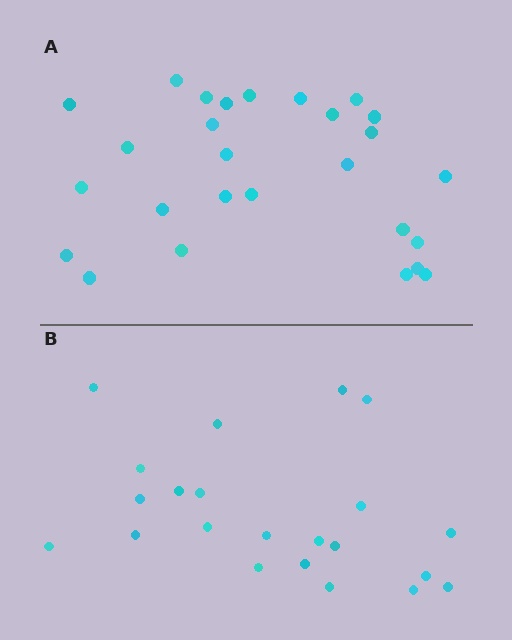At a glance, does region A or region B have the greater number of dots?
Region A (the top region) has more dots.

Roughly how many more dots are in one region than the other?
Region A has about 5 more dots than region B.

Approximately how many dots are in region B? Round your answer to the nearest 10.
About 20 dots. (The exact count is 22, which rounds to 20.)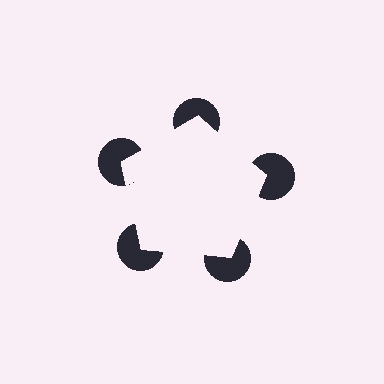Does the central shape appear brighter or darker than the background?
It typically appears slightly brighter than the background, even though no actual brightness change is drawn.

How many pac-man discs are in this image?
There are 5 — one at each vertex of the illusory pentagon.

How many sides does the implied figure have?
5 sides.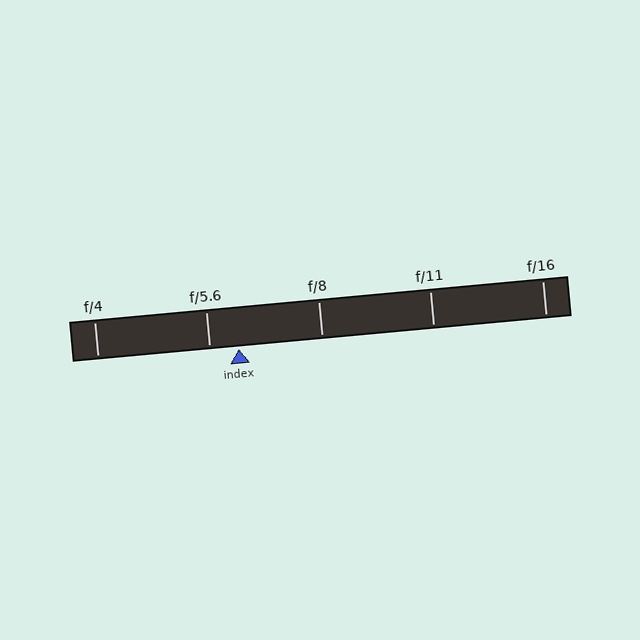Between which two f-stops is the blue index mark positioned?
The index mark is between f/5.6 and f/8.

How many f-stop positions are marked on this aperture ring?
There are 5 f-stop positions marked.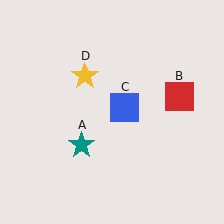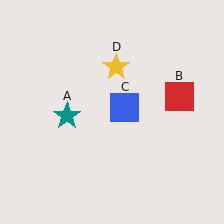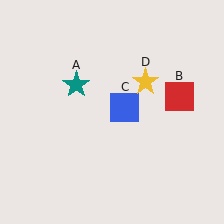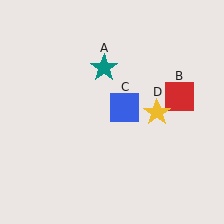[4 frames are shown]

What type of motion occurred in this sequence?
The teal star (object A), yellow star (object D) rotated clockwise around the center of the scene.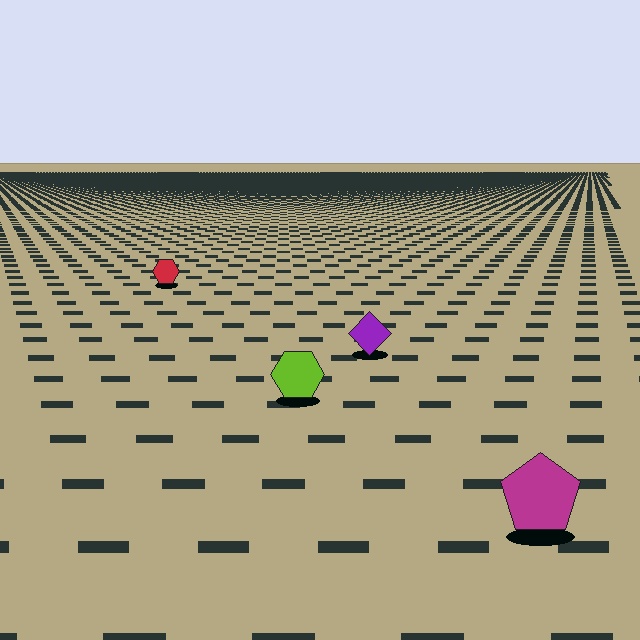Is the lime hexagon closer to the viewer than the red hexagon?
Yes. The lime hexagon is closer — you can tell from the texture gradient: the ground texture is coarser near it.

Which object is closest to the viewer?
The magenta pentagon is closest. The texture marks near it are larger and more spread out.